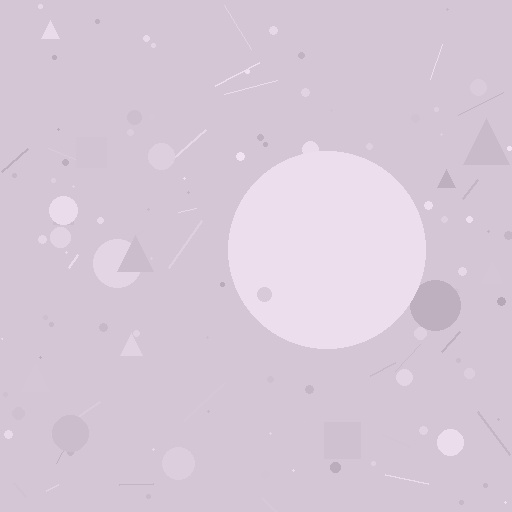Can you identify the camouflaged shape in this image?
The camouflaged shape is a circle.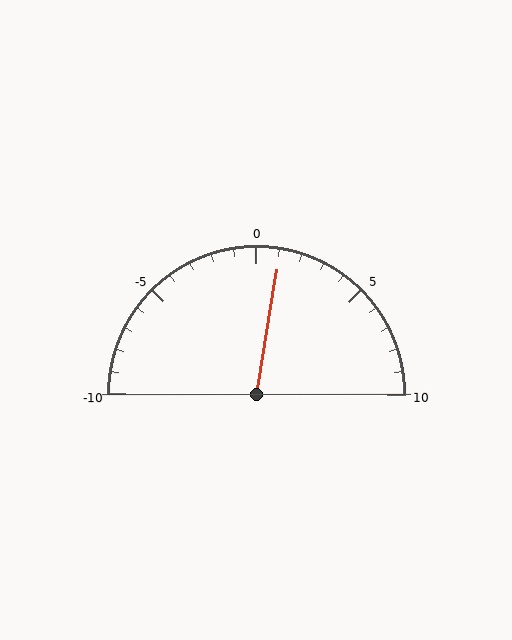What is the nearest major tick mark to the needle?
The nearest major tick mark is 0.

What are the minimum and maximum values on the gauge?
The gauge ranges from -10 to 10.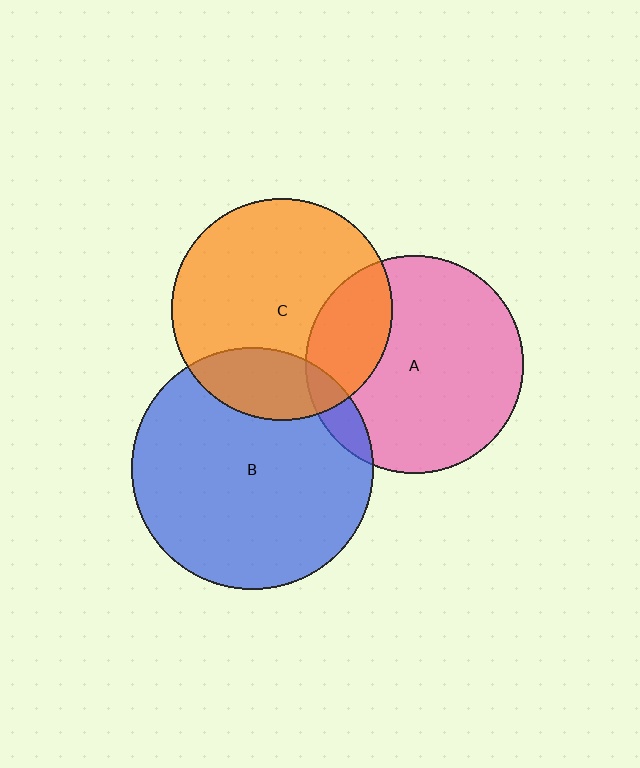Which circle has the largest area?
Circle B (blue).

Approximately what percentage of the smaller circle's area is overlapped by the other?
Approximately 10%.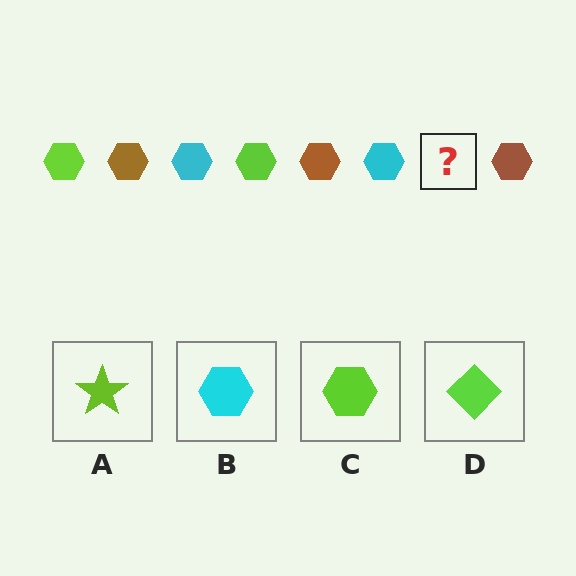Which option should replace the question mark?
Option C.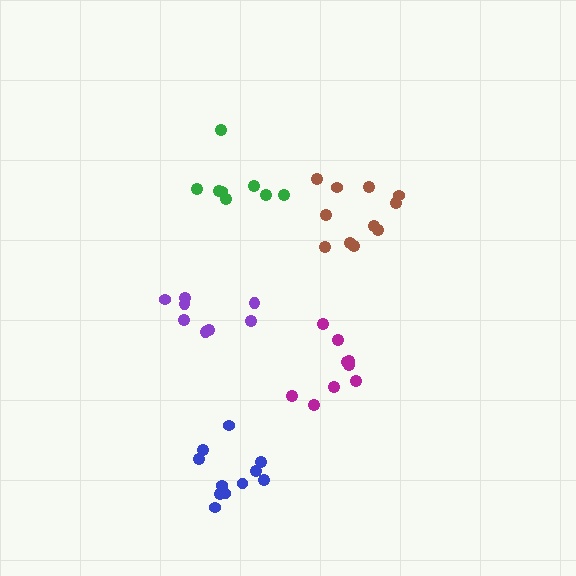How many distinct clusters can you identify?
There are 5 distinct clusters.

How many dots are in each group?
Group 1: 8 dots, Group 2: 11 dots, Group 3: 11 dots, Group 4: 9 dots, Group 5: 8 dots (47 total).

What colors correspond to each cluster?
The clusters are colored: purple, blue, brown, magenta, green.